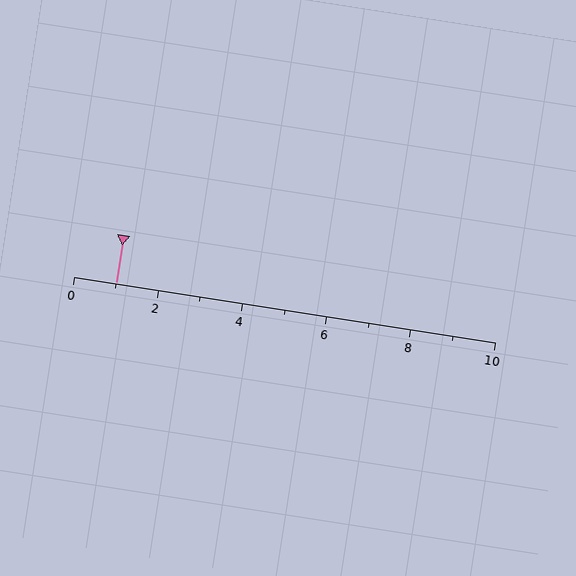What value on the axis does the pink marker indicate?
The marker indicates approximately 1.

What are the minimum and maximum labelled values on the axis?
The axis runs from 0 to 10.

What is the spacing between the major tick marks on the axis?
The major ticks are spaced 2 apart.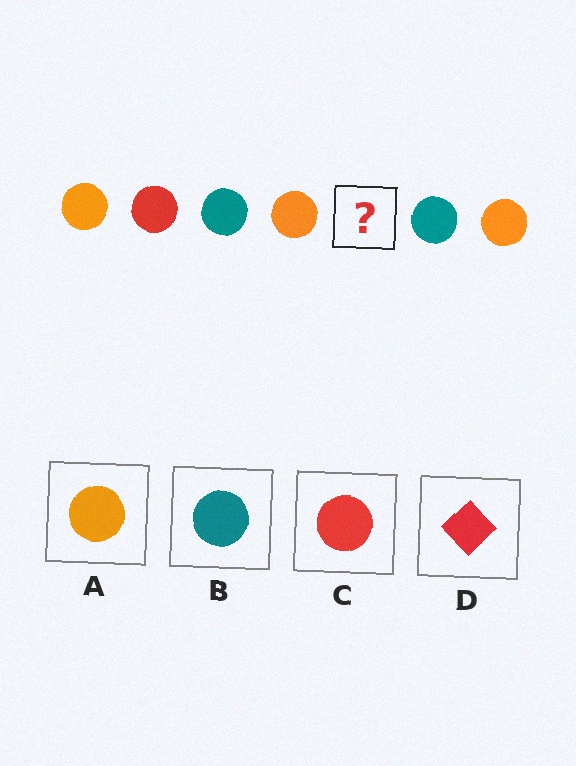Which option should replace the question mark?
Option C.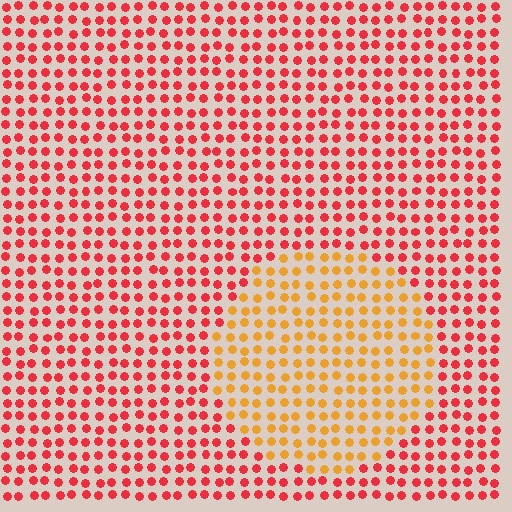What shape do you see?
I see a circle.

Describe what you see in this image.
The image is filled with small red elements in a uniform arrangement. A circle-shaped region is visible where the elements are tinted to a slightly different hue, forming a subtle color boundary.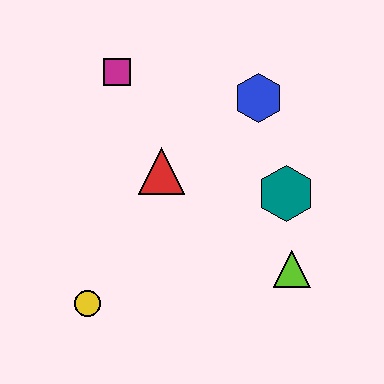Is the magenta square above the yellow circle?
Yes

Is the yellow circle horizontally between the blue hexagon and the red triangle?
No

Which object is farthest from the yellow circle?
The blue hexagon is farthest from the yellow circle.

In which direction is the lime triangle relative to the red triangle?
The lime triangle is to the right of the red triangle.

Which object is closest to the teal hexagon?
The lime triangle is closest to the teal hexagon.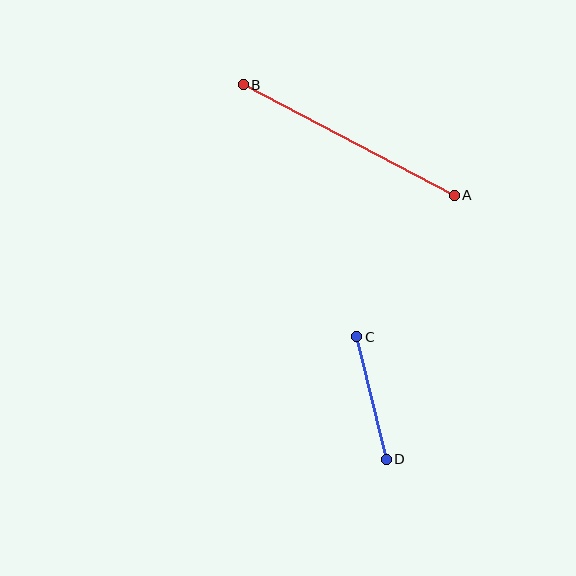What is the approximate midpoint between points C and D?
The midpoint is at approximately (371, 398) pixels.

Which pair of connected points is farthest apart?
Points A and B are farthest apart.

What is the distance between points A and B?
The distance is approximately 238 pixels.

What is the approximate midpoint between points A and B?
The midpoint is at approximately (349, 140) pixels.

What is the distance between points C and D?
The distance is approximately 126 pixels.